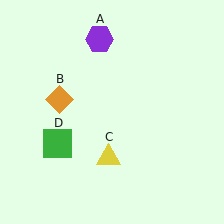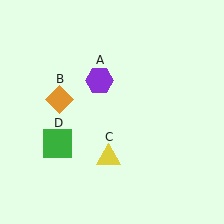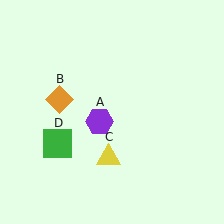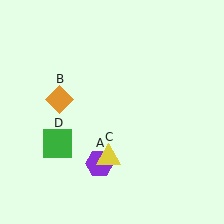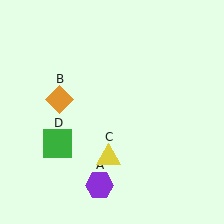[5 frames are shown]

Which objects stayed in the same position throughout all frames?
Orange diamond (object B) and yellow triangle (object C) and green square (object D) remained stationary.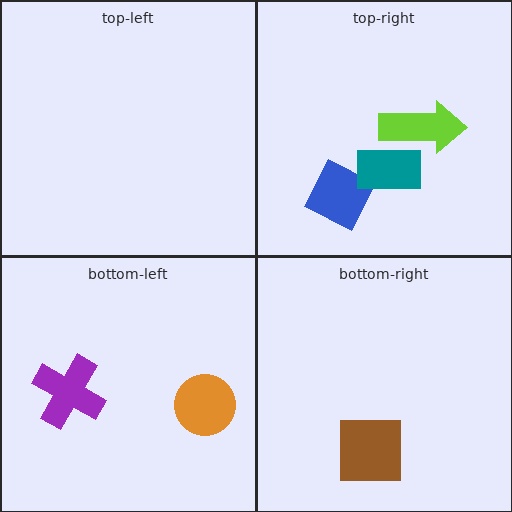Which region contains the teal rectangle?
The top-right region.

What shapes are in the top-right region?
The lime arrow, the blue diamond, the teal rectangle.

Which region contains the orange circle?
The bottom-left region.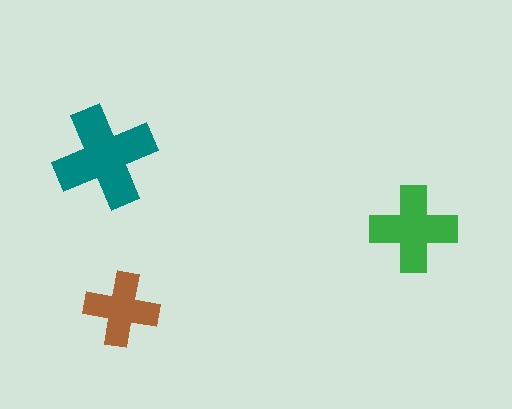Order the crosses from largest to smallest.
the teal one, the green one, the brown one.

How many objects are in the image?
There are 3 objects in the image.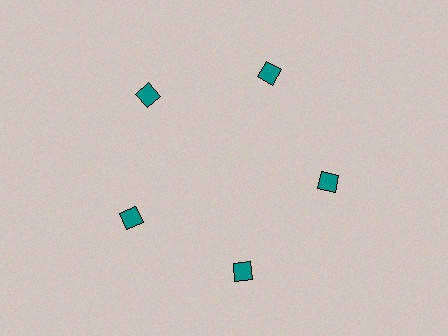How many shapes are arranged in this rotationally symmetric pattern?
There are 5 shapes, arranged in 5 groups of 1.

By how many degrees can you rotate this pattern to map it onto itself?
The pattern maps onto itself every 72 degrees of rotation.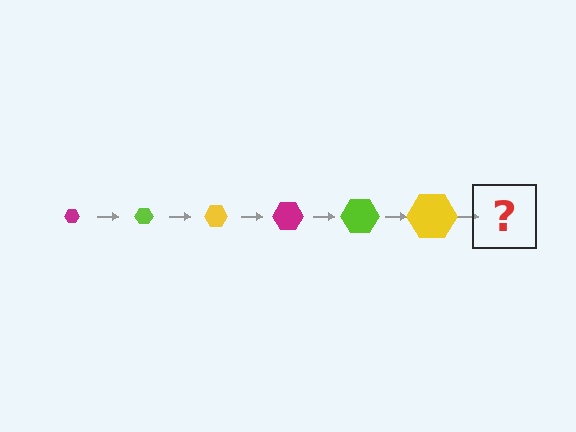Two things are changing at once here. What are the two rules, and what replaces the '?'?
The two rules are that the hexagon grows larger each step and the color cycles through magenta, lime, and yellow. The '?' should be a magenta hexagon, larger than the previous one.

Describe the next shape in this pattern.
It should be a magenta hexagon, larger than the previous one.